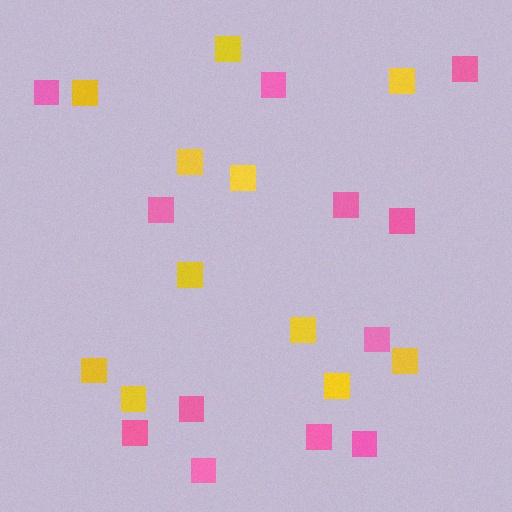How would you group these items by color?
There are 2 groups: one group of yellow squares (11) and one group of pink squares (12).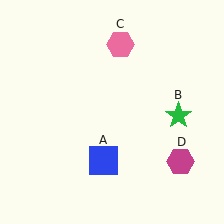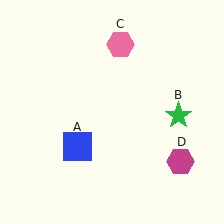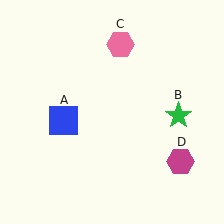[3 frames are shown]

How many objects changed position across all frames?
1 object changed position: blue square (object A).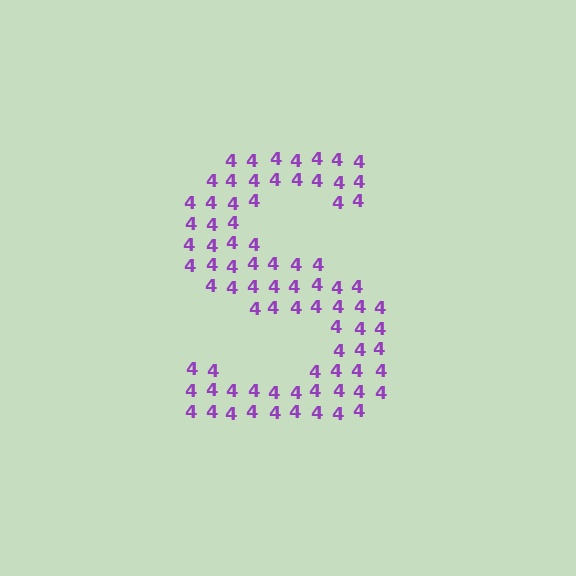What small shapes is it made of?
It is made of small digit 4's.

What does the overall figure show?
The overall figure shows the letter S.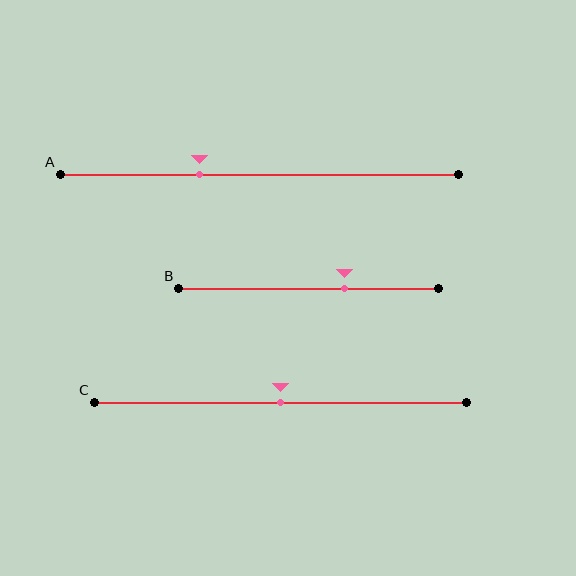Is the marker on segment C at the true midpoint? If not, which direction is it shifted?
Yes, the marker on segment C is at the true midpoint.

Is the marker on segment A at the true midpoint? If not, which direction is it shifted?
No, the marker on segment A is shifted to the left by about 15% of the segment length.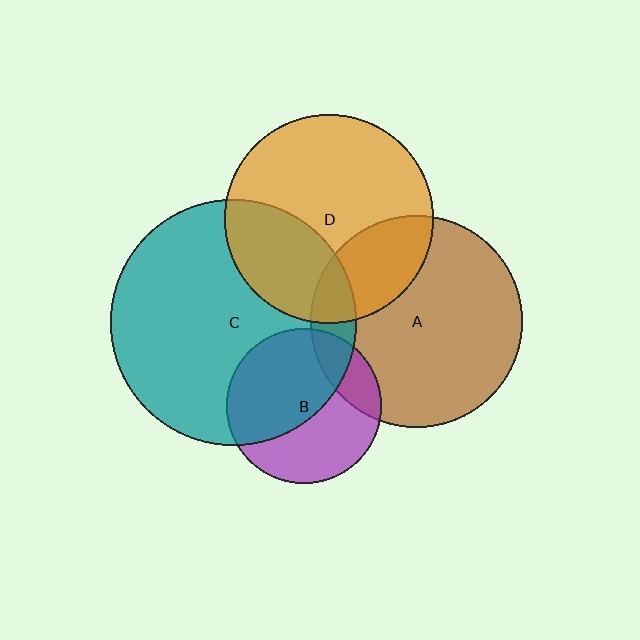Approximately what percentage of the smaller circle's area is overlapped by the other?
Approximately 20%.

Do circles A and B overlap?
Yes.